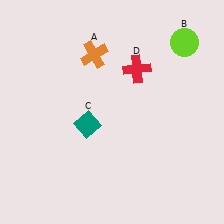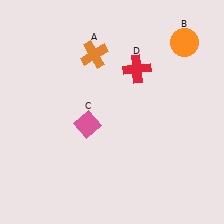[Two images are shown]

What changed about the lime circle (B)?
In Image 1, B is lime. In Image 2, it changed to orange.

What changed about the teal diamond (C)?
In Image 1, C is teal. In Image 2, it changed to pink.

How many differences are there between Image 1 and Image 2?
There are 2 differences between the two images.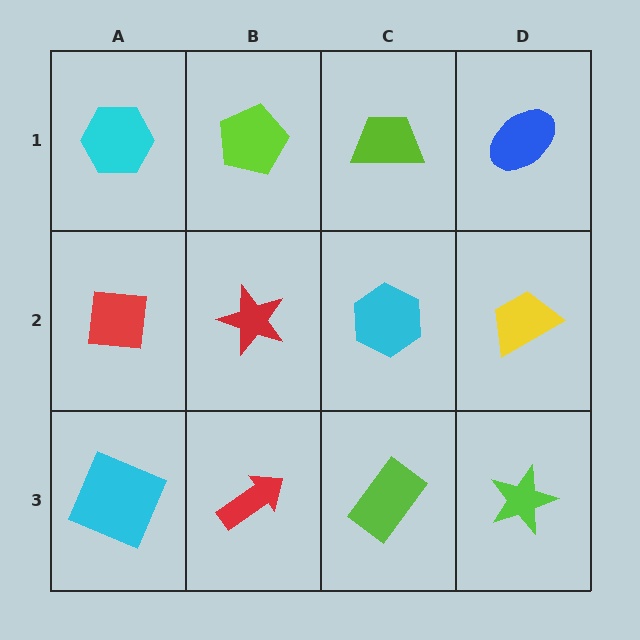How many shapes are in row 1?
4 shapes.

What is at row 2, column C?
A cyan hexagon.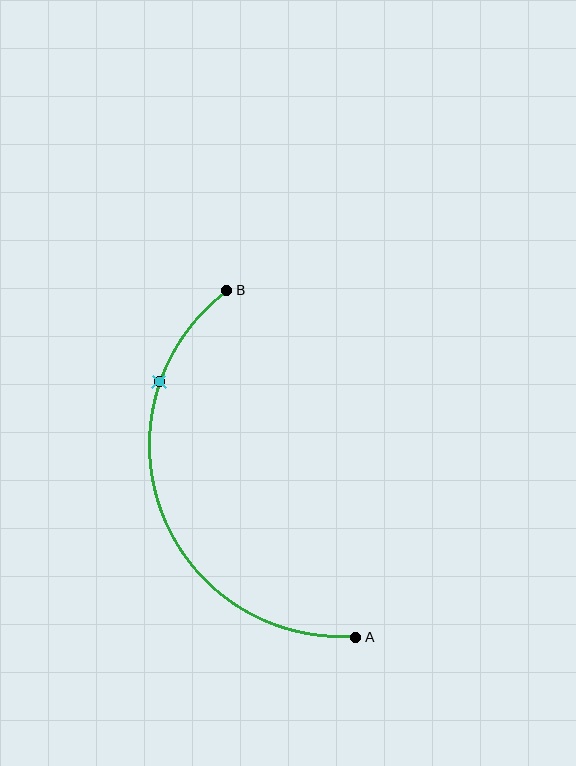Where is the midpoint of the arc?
The arc midpoint is the point on the curve farthest from the straight line joining A and B. It sits to the left of that line.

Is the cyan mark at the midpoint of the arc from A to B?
No. The cyan mark lies on the arc but is closer to endpoint B. The arc midpoint would be at the point on the curve equidistant along the arc from both A and B.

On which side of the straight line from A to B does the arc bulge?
The arc bulges to the left of the straight line connecting A and B.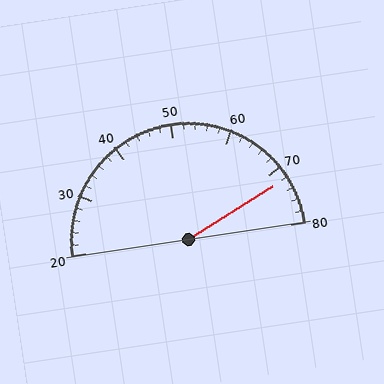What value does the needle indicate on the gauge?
The needle indicates approximately 72.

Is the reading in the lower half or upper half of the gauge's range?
The reading is in the upper half of the range (20 to 80).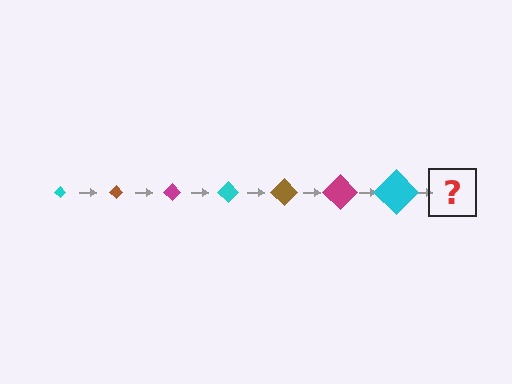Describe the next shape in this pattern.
It should be a brown diamond, larger than the previous one.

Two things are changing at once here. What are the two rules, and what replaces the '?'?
The two rules are that the diamond grows larger each step and the color cycles through cyan, brown, and magenta. The '?' should be a brown diamond, larger than the previous one.